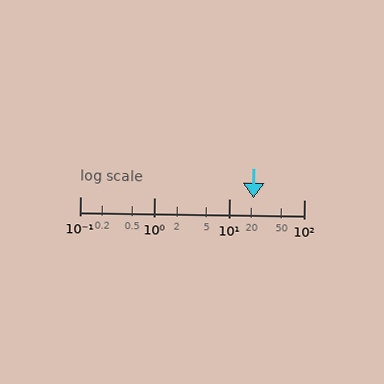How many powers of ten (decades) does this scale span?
The scale spans 3 decades, from 0.1 to 100.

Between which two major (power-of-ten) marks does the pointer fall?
The pointer is between 10 and 100.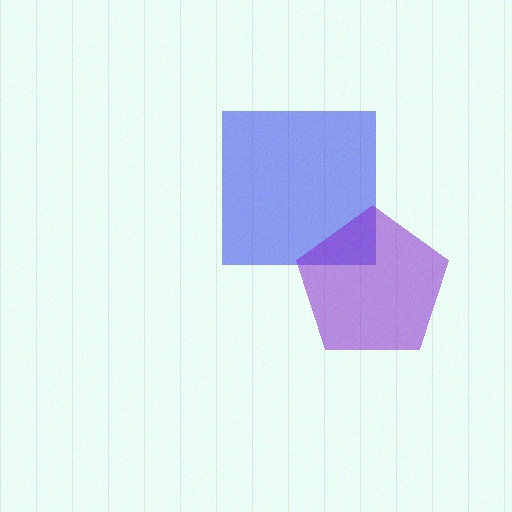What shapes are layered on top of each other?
The layered shapes are: a blue square, a purple pentagon.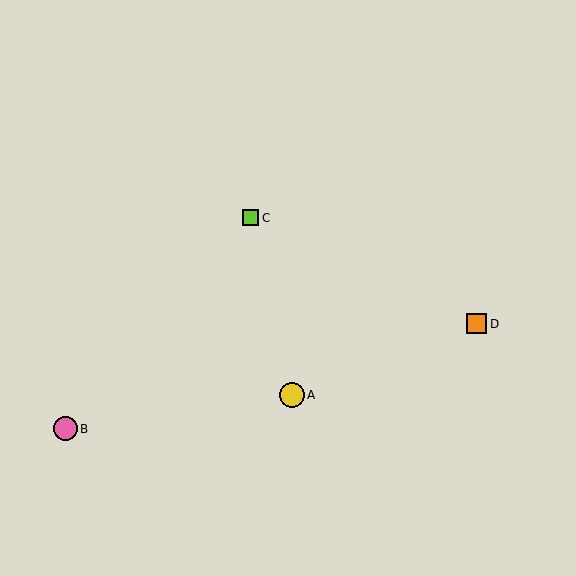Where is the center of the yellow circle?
The center of the yellow circle is at (292, 395).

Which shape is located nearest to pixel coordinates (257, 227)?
The lime square (labeled C) at (251, 218) is nearest to that location.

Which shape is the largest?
The yellow circle (labeled A) is the largest.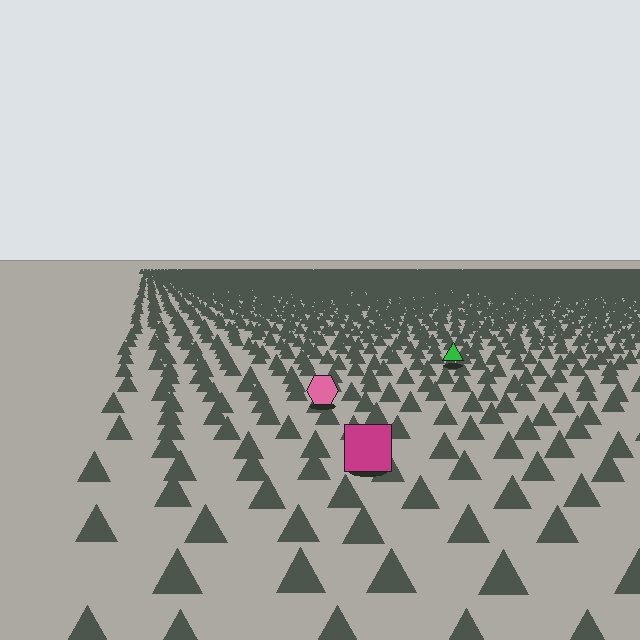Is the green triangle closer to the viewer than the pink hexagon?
No. The pink hexagon is closer — you can tell from the texture gradient: the ground texture is coarser near it.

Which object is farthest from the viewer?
The green triangle is farthest from the viewer. It appears smaller and the ground texture around it is denser.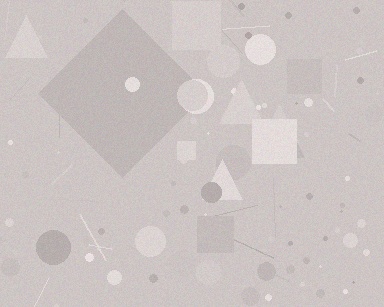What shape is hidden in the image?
A diamond is hidden in the image.